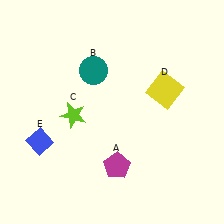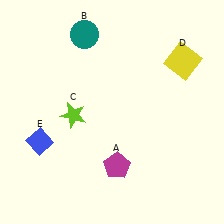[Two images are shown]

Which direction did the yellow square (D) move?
The yellow square (D) moved up.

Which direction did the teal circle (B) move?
The teal circle (B) moved up.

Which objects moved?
The objects that moved are: the teal circle (B), the yellow square (D).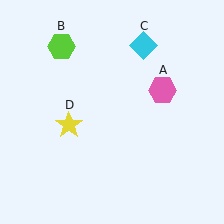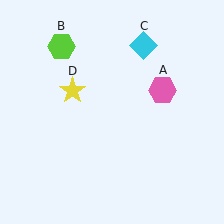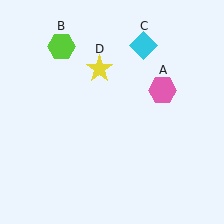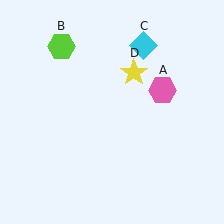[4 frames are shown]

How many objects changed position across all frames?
1 object changed position: yellow star (object D).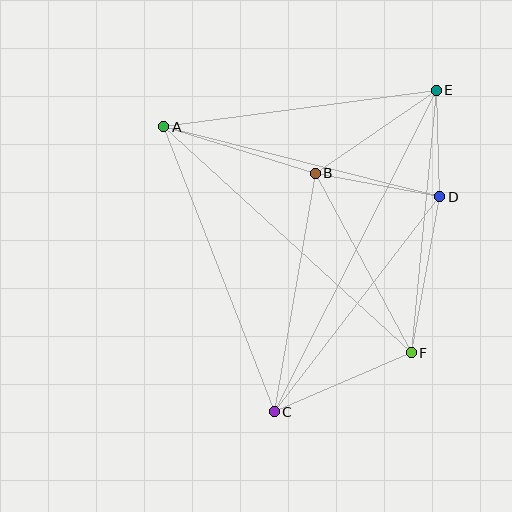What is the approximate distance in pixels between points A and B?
The distance between A and B is approximately 158 pixels.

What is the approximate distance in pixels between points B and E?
The distance between B and E is approximately 147 pixels.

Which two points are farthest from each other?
Points C and E are farthest from each other.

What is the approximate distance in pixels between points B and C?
The distance between B and C is approximately 242 pixels.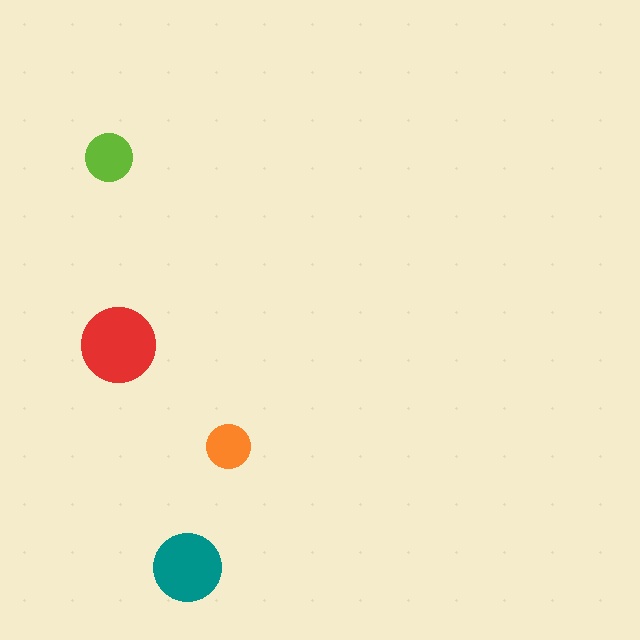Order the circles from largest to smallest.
the red one, the teal one, the lime one, the orange one.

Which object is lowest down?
The teal circle is bottommost.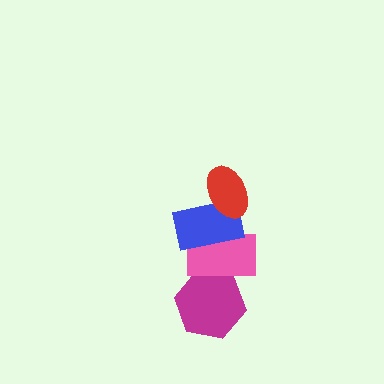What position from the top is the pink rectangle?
The pink rectangle is 3rd from the top.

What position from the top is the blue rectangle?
The blue rectangle is 2nd from the top.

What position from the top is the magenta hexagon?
The magenta hexagon is 4th from the top.